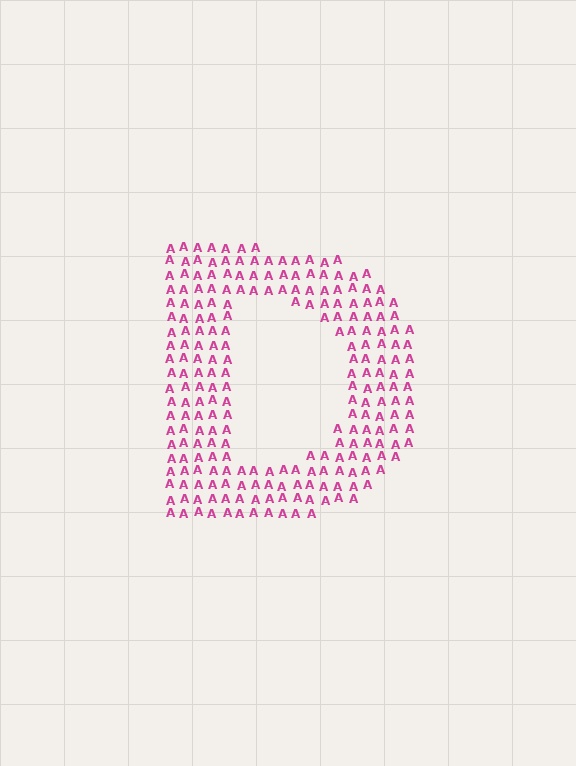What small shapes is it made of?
It is made of small letter A's.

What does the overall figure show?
The overall figure shows the letter D.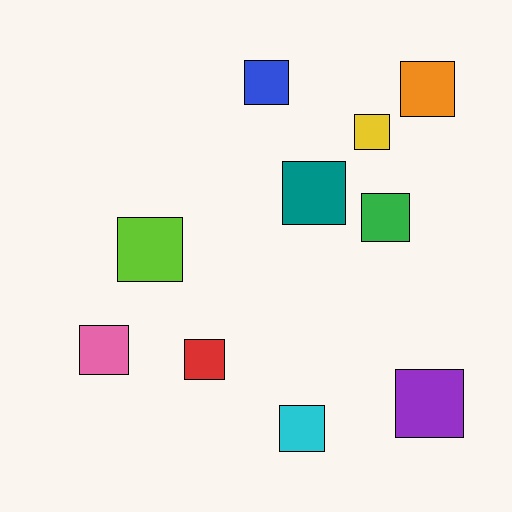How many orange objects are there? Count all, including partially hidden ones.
There is 1 orange object.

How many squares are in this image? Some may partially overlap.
There are 10 squares.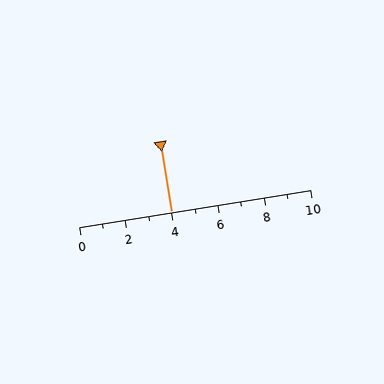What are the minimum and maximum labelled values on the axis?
The axis runs from 0 to 10.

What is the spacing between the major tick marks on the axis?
The major ticks are spaced 2 apart.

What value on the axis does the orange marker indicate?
The marker indicates approximately 4.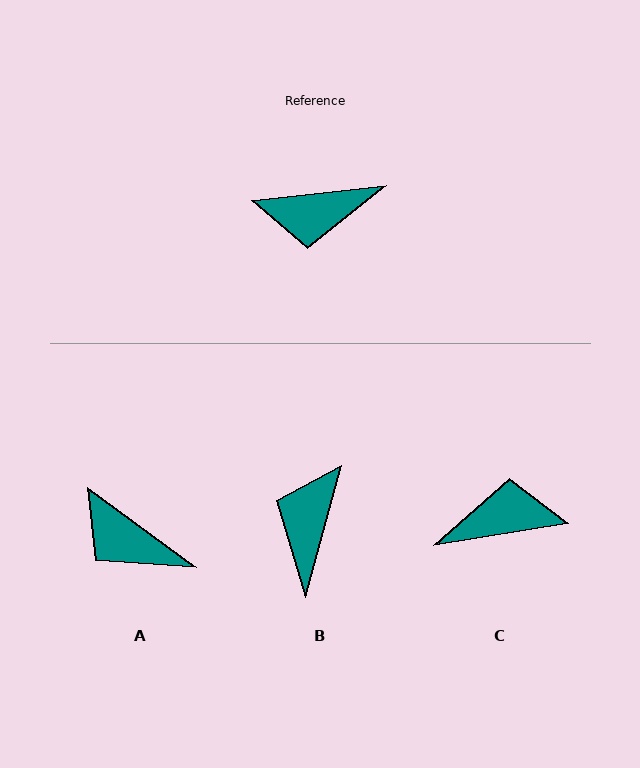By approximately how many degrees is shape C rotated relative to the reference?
Approximately 177 degrees clockwise.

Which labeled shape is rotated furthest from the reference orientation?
C, about 177 degrees away.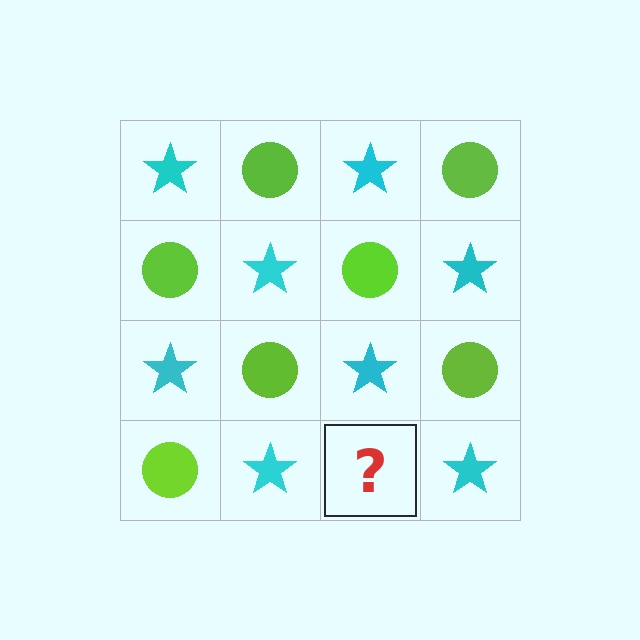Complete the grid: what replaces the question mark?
The question mark should be replaced with a lime circle.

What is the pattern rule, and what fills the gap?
The rule is that it alternates cyan star and lime circle in a checkerboard pattern. The gap should be filled with a lime circle.